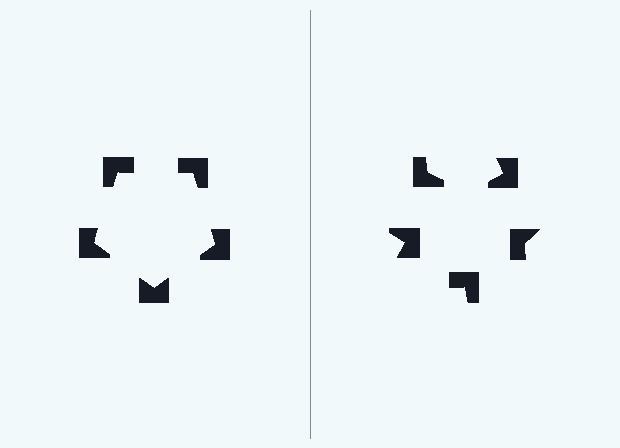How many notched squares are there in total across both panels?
10 — 5 on each side.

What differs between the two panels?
The notched squares are positioned identically on both sides; only the wedge orientations differ. On the left they align to a pentagon; on the right they are misaligned.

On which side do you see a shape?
An illusory pentagon appears on the left side. On the right side the wedge cuts are rotated, so no coherent shape forms.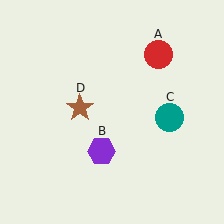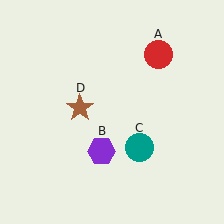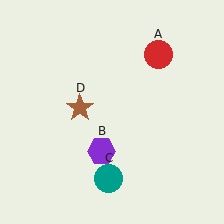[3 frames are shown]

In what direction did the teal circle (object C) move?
The teal circle (object C) moved down and to the left.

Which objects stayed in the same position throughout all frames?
Red circle (object A) and purple hexagon (object B) and brown star (object D) remained stationary.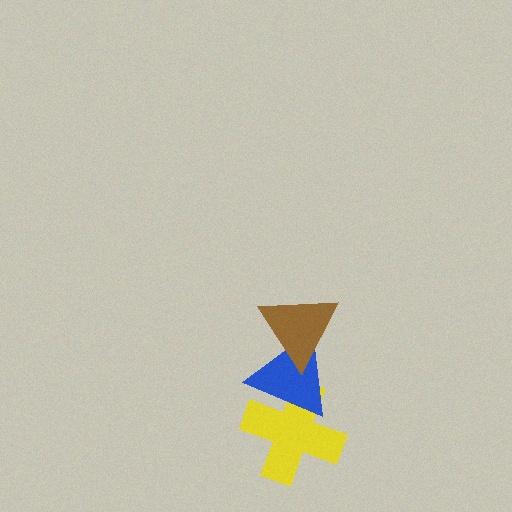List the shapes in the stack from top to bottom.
From top to bottom: the brown triangle, the blue triangle, the yellow cross.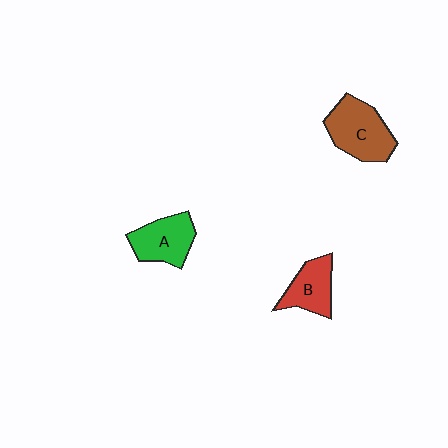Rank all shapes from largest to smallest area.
From largest to smallest: C (brown), A (green), B (red).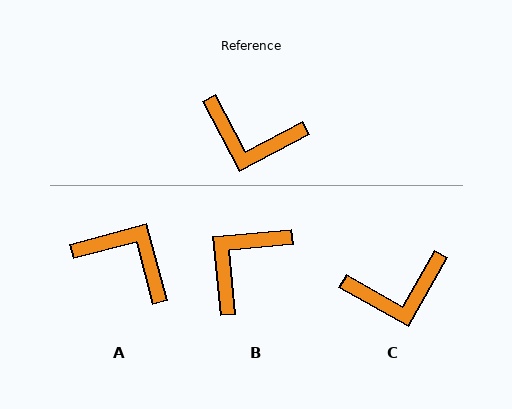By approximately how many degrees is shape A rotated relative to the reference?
Approximately 167 degrees counter-clockwise.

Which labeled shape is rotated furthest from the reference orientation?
A, about 167 degrees away.